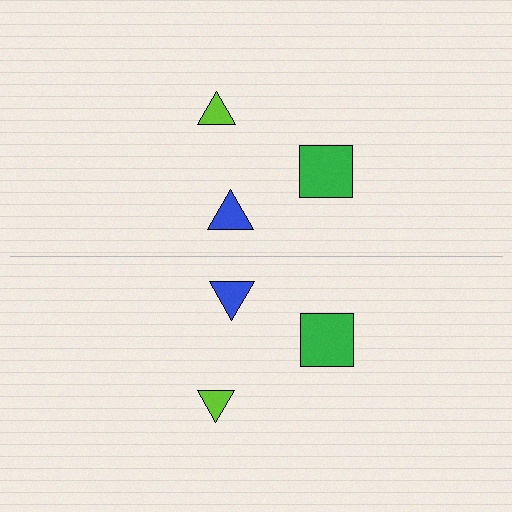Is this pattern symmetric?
Yes, this pattern has bilateral (reflection) symmetry.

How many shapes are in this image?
There are 6 shapes in this image.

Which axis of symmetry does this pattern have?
The pattern has a horizontal axis of symmetry running through the center of the image.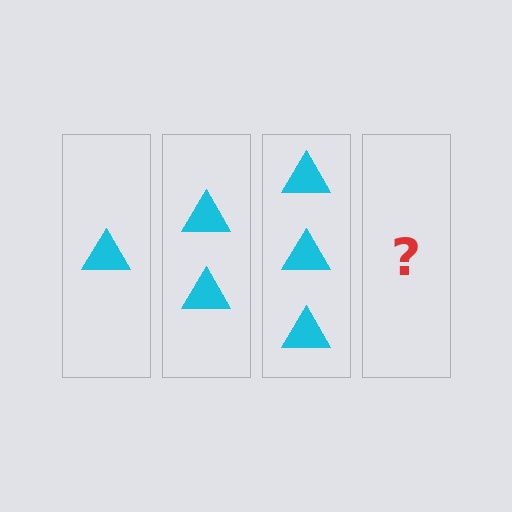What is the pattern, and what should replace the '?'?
The pattern is that each step adds one more triangle. The '?' should be 4 triangles.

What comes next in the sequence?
The next element should be 4 triangles.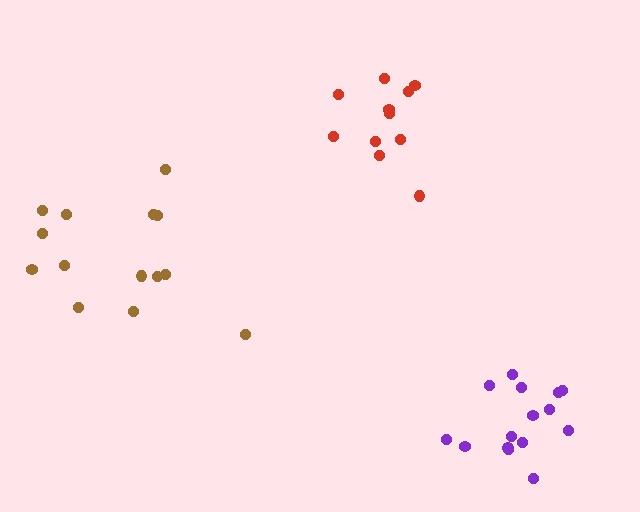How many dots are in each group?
Group 1: 11 dots, Group 2: 14 dots, Group 3: 15 dots (40 total).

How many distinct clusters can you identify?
There are 3 distinct clusters.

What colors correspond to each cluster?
The clusters are colored: red, brown, purple.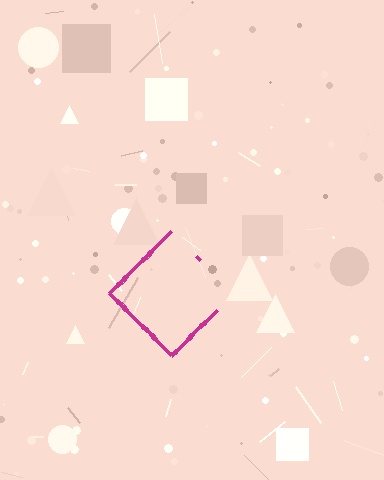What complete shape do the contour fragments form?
The contour fragments form a diamond.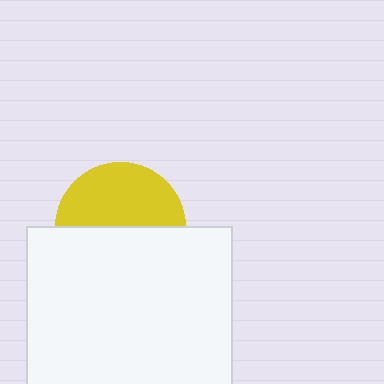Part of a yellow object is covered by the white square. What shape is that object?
It is a circle.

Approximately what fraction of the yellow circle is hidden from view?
Roughly 52% of the yellow circle is hidden behind the white square.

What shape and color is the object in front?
The object in front is a white square.